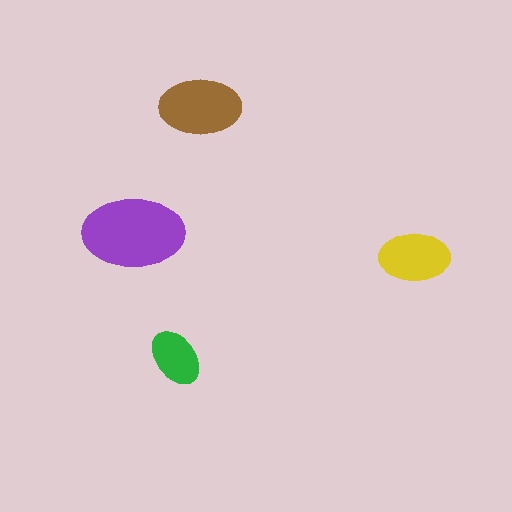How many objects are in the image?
There are 4 objects in the image.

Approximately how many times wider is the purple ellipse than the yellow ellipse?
About 1.5 times wider.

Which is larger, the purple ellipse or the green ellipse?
The purple one.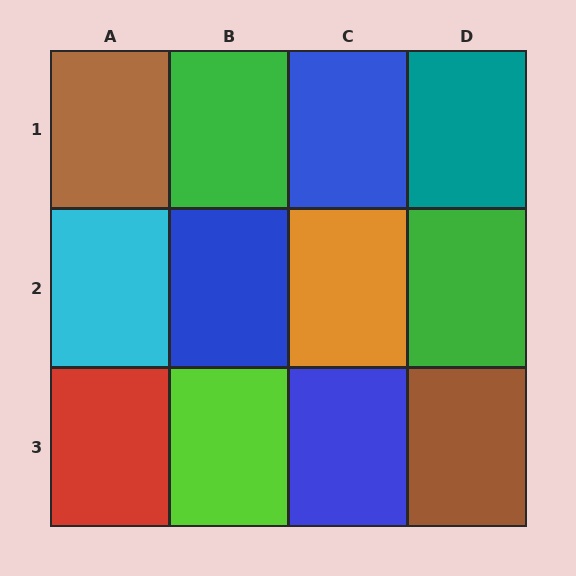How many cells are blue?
3 cells are blue.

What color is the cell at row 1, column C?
Blue.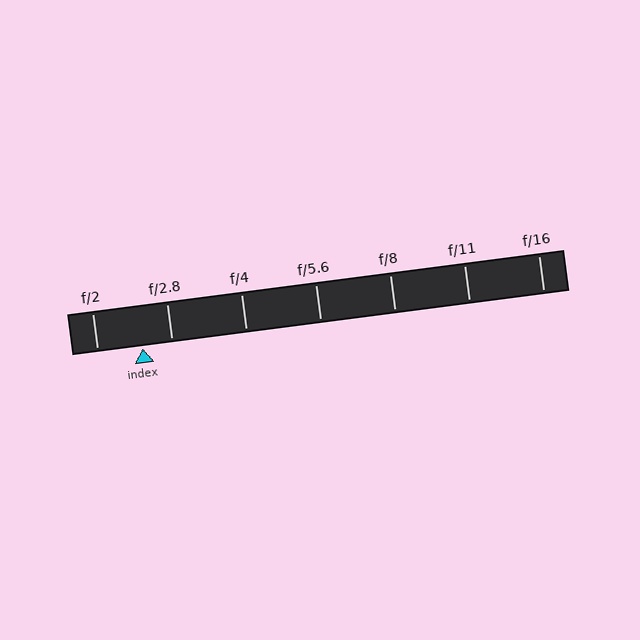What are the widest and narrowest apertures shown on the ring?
The widest aperture shown is f/2 and the narrowest is f/16.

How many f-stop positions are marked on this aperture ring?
There are 7 f-stop positions marked.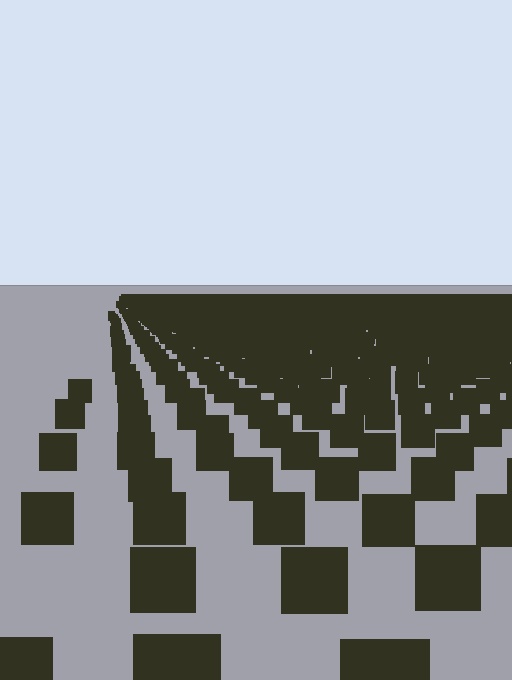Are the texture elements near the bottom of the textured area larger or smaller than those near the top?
Larger. Near the bottom, elements are closer to the viewer and appear at a bigger on-screen size.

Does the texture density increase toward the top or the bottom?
Density increases toward the top.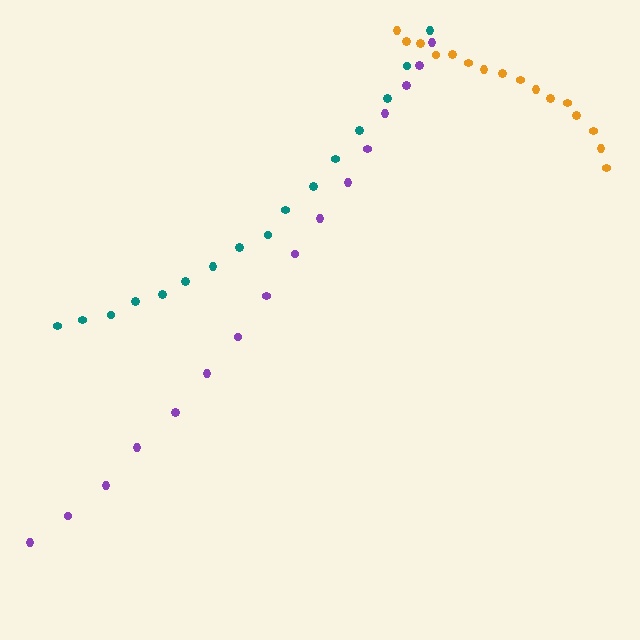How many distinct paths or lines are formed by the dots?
There are 3 distinct paths.